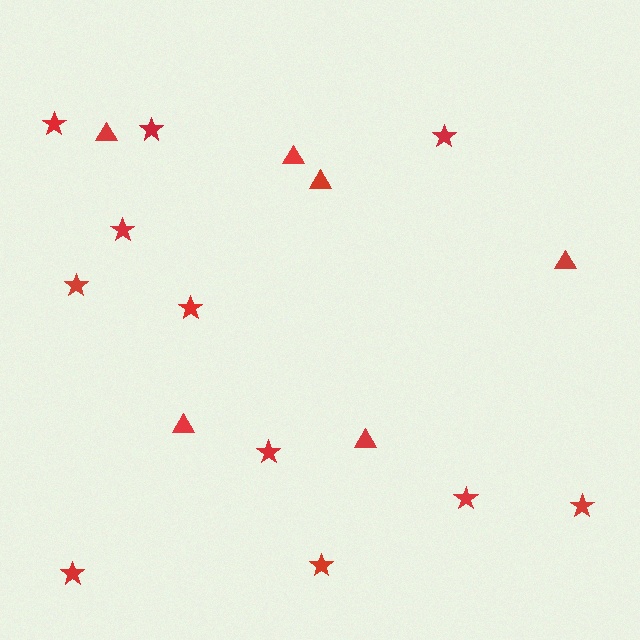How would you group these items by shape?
There are 2 groups: one group of triangles (6) and one group of stars (11).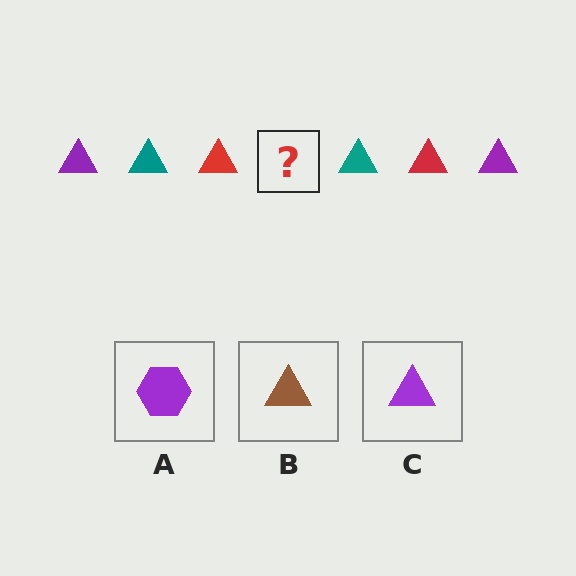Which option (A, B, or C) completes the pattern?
C.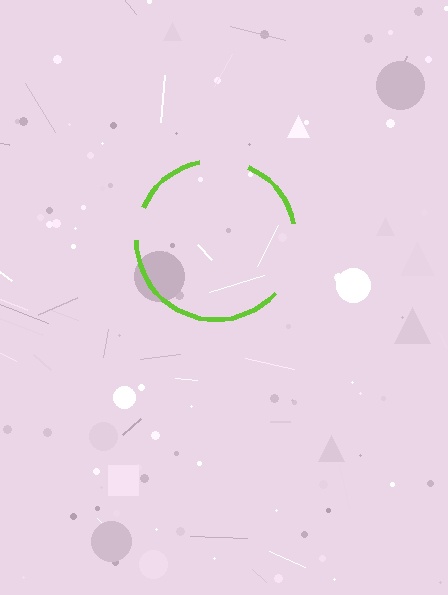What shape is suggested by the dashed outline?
The dashed outline suggests a circle.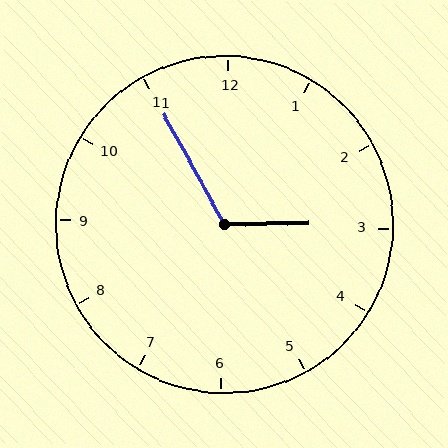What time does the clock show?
2:55.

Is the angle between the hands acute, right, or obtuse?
It is obtuse.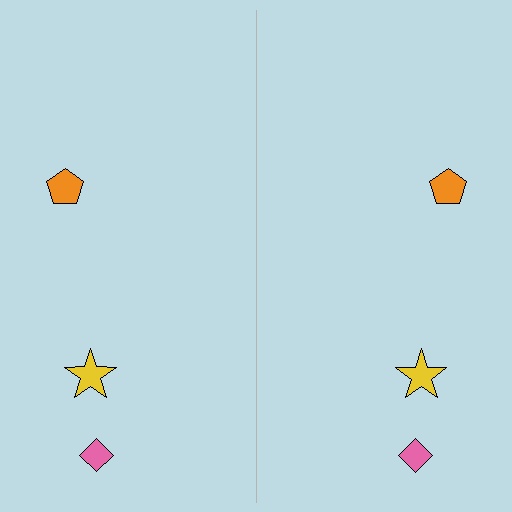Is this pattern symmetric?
Yes, this pattern has bilateral (reflection) symmetry.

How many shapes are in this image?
There are 6 shapes in this image.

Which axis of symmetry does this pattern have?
The pattern has a vertical axis of symmetry running through the center of the image.